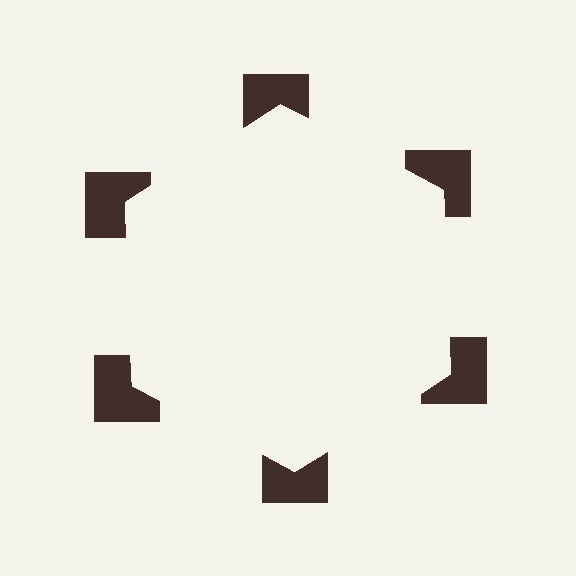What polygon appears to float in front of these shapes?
An illusory hexagon — its edges are inferred from the aligned wedge cuts in the notched squares, not physically drawn.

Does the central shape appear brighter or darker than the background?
It typically appears slightly brighter than the background, even though no actual brightness change is drawn.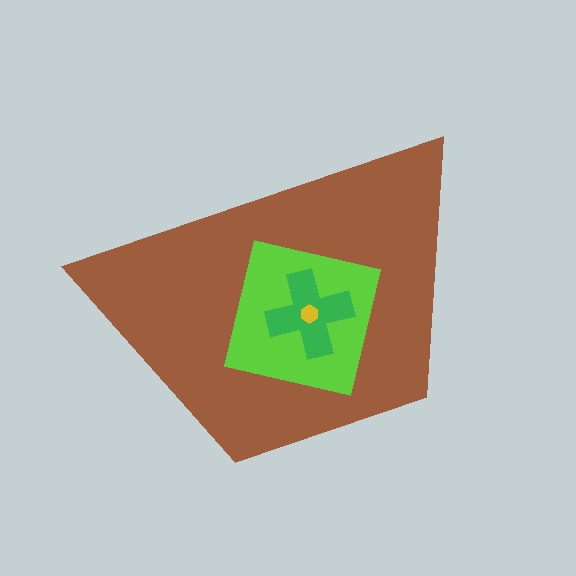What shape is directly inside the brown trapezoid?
The lime square.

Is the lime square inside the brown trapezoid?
Yes.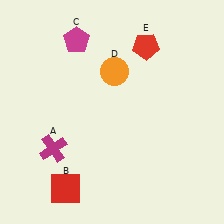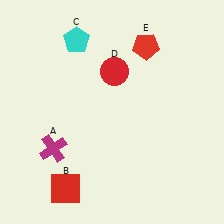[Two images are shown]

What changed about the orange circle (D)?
In Image 1, D is orange. In Image 2, it changed to red.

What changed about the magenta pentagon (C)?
In Image 1, C is magenta. In Image 2, it changed to cyan.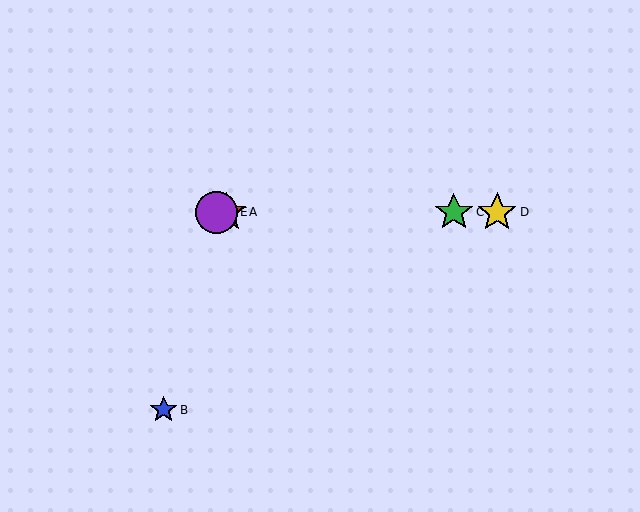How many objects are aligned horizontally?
4 objects (A, C, D, E) are aligned horizontally.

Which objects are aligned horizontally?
Objects A, C, D, E are aligned horizontally.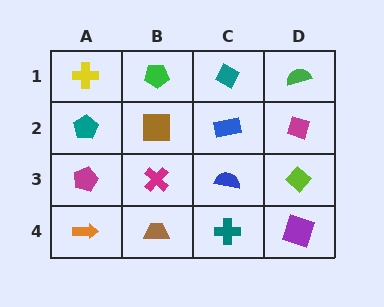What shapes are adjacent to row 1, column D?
A magenta diamond (row 2, column D), a teal diamond (row 1, column C).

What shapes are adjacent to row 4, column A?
A magenta pentagon (row 3, column A), a brown trapezoid (row 4, column B).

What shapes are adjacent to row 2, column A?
A yellow cross (row 1, column A), a magenta pentagon (row 3, column A), a brown square (row 2, column B).